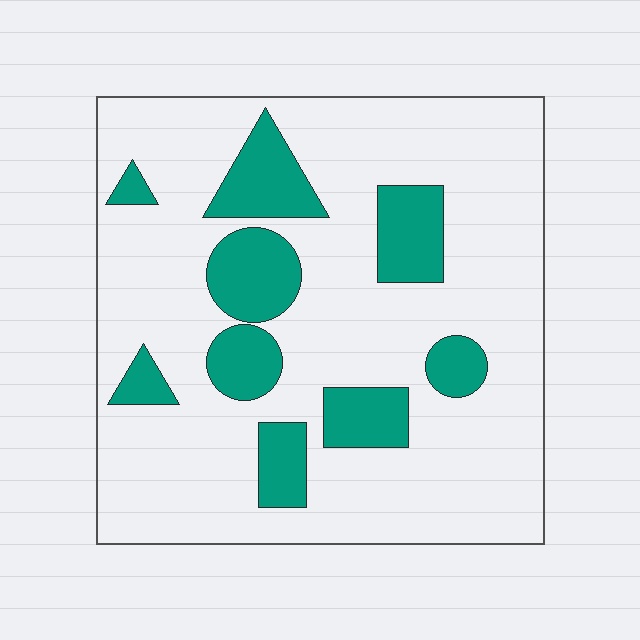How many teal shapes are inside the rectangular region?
9.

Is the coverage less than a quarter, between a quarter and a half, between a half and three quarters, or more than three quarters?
Less than a quarter.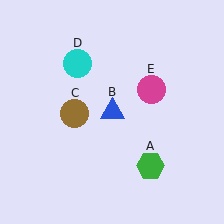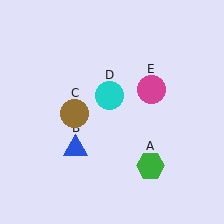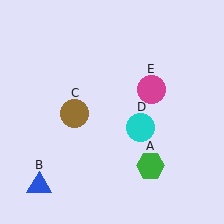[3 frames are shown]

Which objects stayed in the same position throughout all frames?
Green hexagon (object A) and brown circle (object C) and magenta circle (object E) remained stationary.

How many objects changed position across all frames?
2 objects changed position: blue triangle (object B), cyan circle (object D).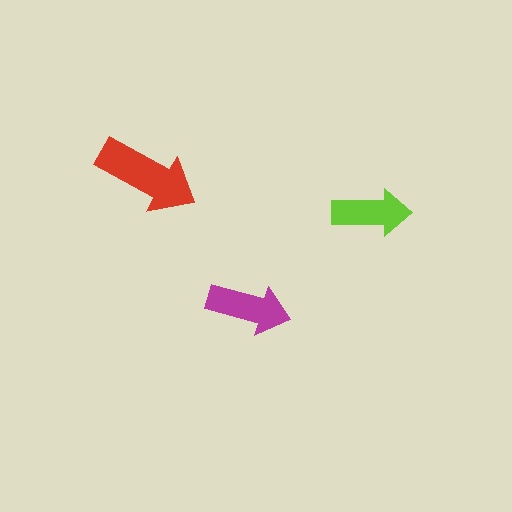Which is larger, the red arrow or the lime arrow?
The red one.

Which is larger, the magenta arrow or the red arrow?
The red one.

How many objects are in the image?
There are 3 objects in the image.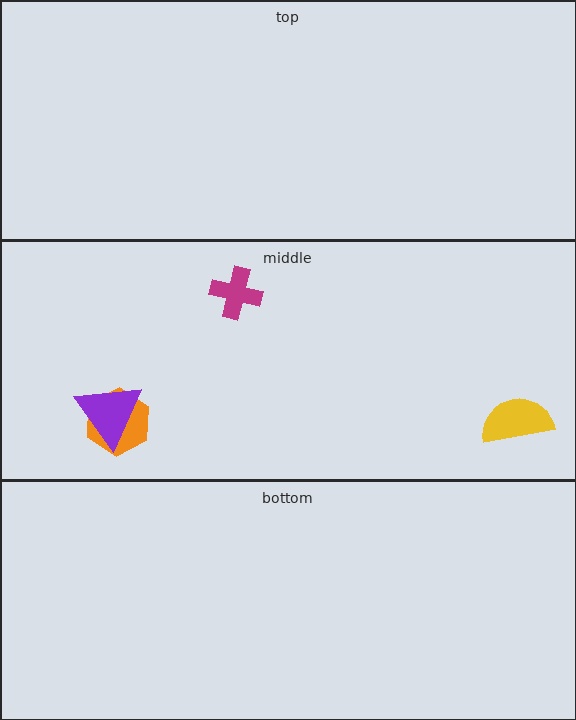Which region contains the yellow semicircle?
The middle region.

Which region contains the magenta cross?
The middle region.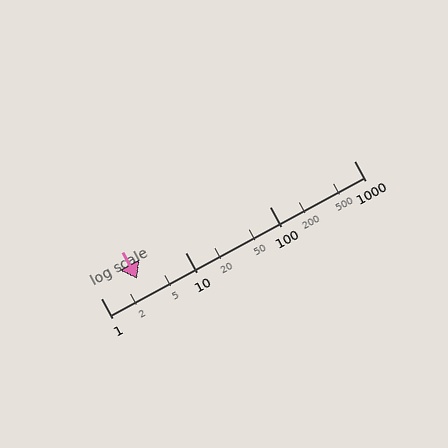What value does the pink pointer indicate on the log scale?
The pointer indicates approximately 2.7.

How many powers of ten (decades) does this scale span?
The scale spans 3 decades, from 1 to 1000.